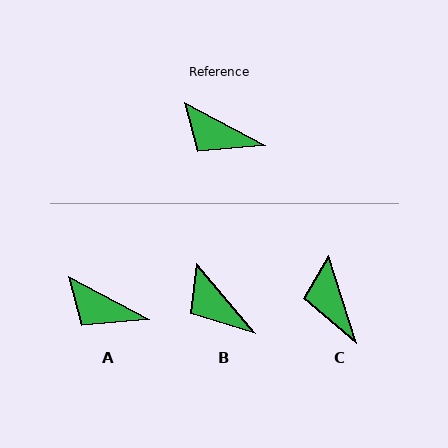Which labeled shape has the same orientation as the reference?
A.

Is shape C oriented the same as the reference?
No, it is off by about 45 degrees.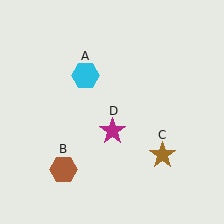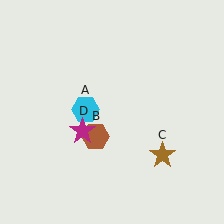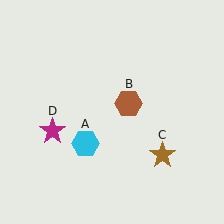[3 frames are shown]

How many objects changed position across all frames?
3 objects changed position: cyan hexagon (object A), brown hexagon (object B), magenta star (object D).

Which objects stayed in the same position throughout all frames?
Brown star (object C) remained stationary.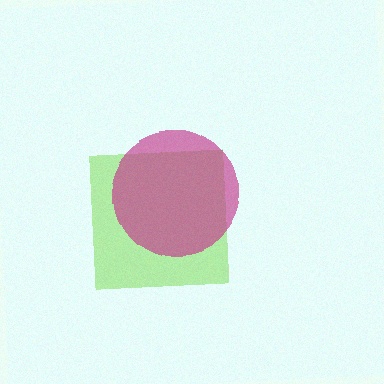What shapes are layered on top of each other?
The layered shapes are: a lime square, a magenta circle.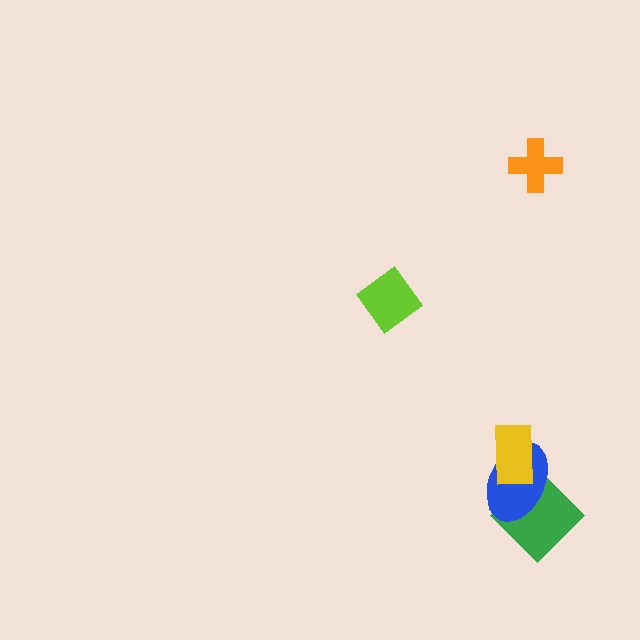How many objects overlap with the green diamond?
2 objects overlap with the green diamond.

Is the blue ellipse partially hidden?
Yes, it is partially covered by another shape.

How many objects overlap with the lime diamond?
0 objects overlap with the lime diamond.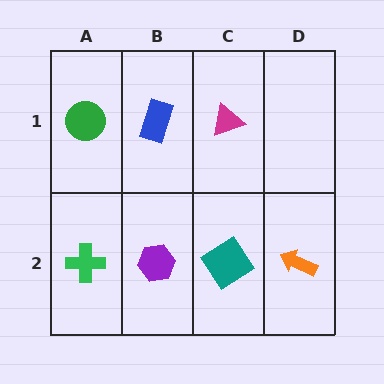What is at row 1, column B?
A blue rectangle.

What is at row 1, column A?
A green circle.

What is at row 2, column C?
A teal diamond.